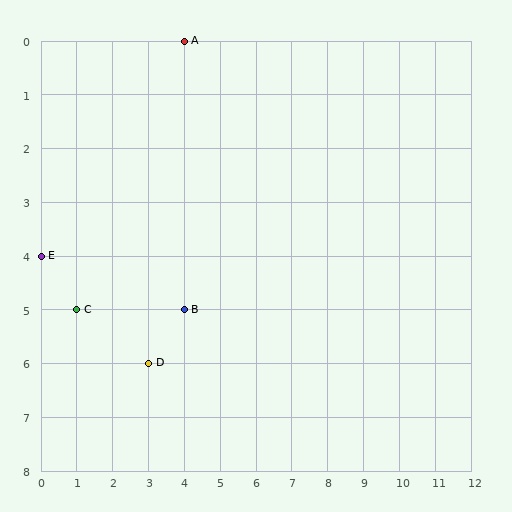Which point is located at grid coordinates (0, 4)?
Point E is at (0, 4).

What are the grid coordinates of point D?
Point D is at grid coordinates (3, 6).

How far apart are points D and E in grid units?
Points D and E are 3 columns and 2 rows apart (about 3.6 grid units diagonally).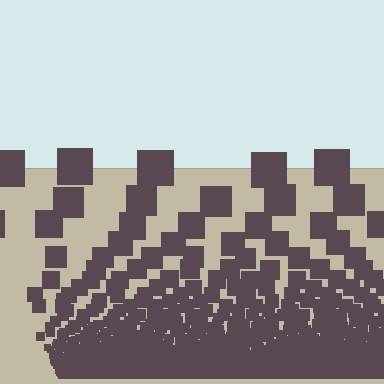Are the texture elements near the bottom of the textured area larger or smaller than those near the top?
Smaller. The gradient is inverted — elements near the bottom are smaller and denser.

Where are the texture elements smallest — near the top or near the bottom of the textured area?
Near the bottom.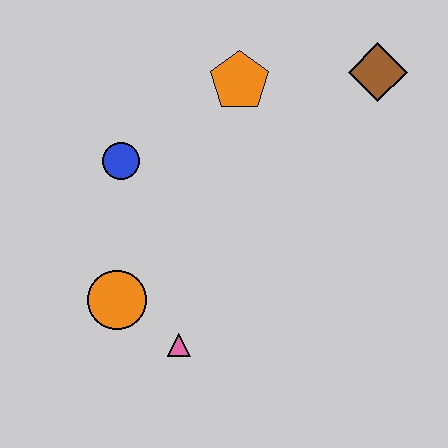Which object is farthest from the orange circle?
The brown diamond is farthest from the orange circle.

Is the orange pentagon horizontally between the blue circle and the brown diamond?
Yes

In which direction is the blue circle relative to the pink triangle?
The blue circle is above the pink triangle.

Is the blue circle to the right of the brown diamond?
No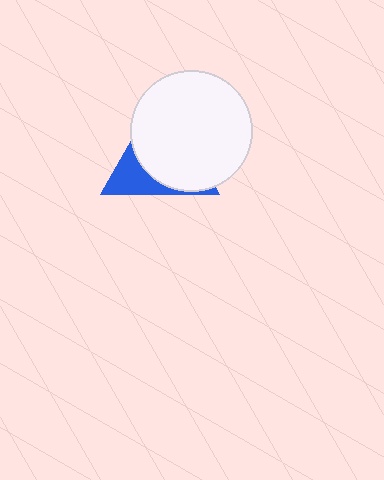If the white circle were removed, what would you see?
You would see the complete blue triangle.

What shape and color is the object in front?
The object in front is a white circle.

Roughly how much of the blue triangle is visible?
A small part of it is visible (roughly 31%).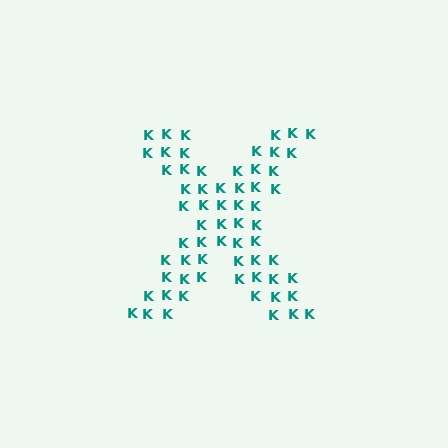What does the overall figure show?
The overall figure shows the letter X.